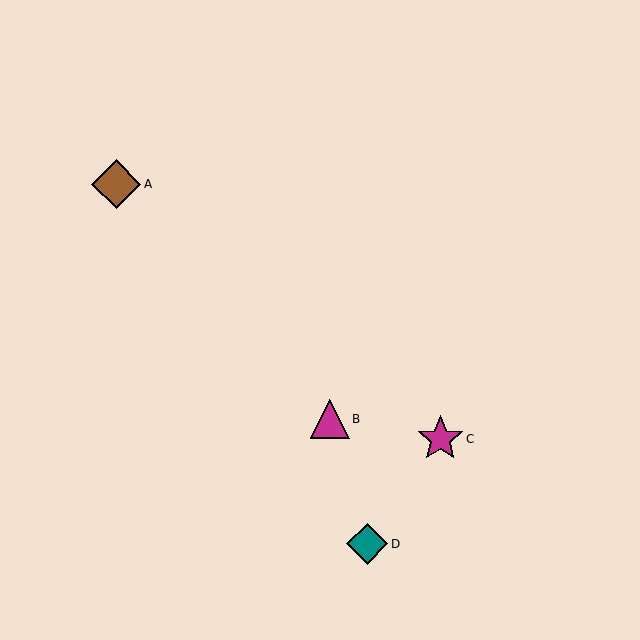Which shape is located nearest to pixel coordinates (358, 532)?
The teal diamond (labeled D) at (367, 544) is nearest to that location.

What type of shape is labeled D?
Shape D is a teal diamond.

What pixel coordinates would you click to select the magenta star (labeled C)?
Click at (440, 439) to select the magenta star C.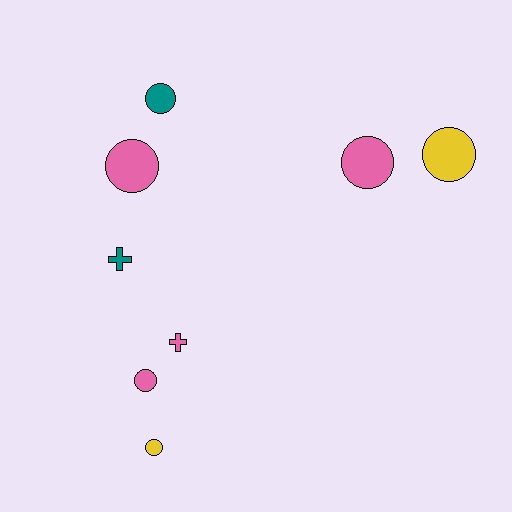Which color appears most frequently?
Pink, with 4 objects.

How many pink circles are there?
There are 3 pink circles.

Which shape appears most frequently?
Circle, with 6 objects.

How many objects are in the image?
There are 8 objects.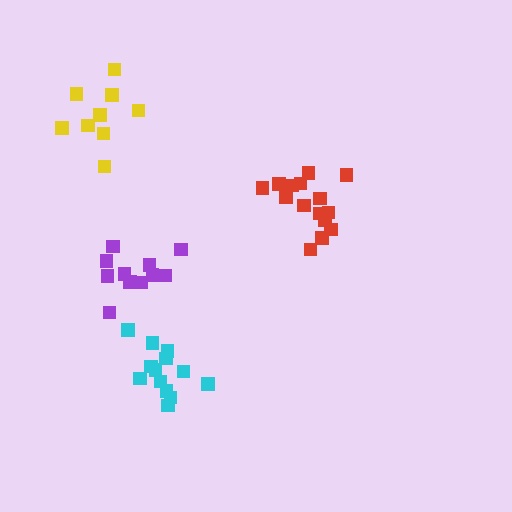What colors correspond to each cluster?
The clusters are colored: purple, yellow, cyan, red.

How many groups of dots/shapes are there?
There are 4 groups.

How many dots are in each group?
Group 1: 11 dots, Group 2: 9 dots, Group 3: 13 dots, Group 4: 15 dots (48 total).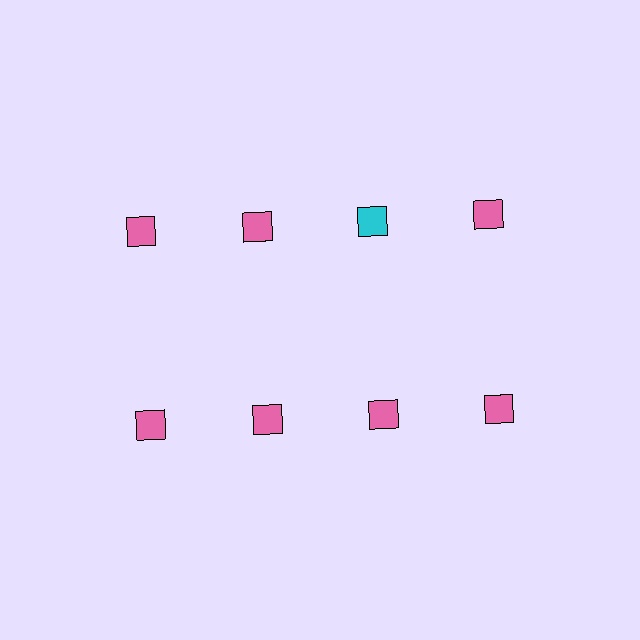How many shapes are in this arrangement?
There are 8 shapes arranged in a grid pattern.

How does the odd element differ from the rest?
It has a different color: cyan instead of pink.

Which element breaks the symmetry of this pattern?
The cyan square in the top row, center column breaks the symmetry. All other shapes are pink squares.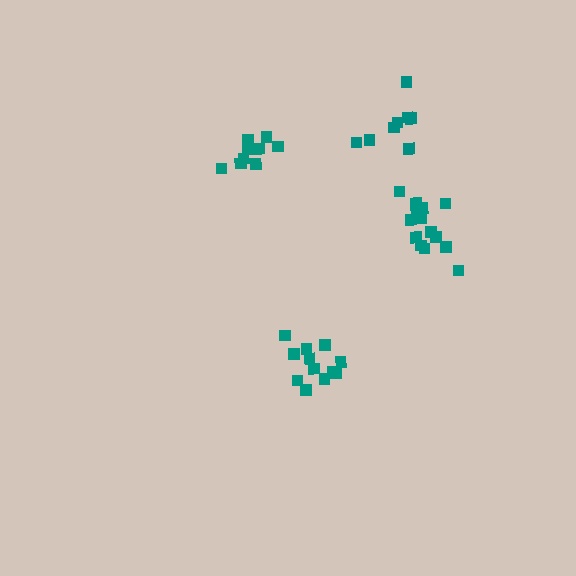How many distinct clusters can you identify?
There are 4 distinct clusters.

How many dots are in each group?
Group 1: 12 dots, Group 2: 14 dots, Group 3: 8 dots, Group 4: 9 dots (43 total).